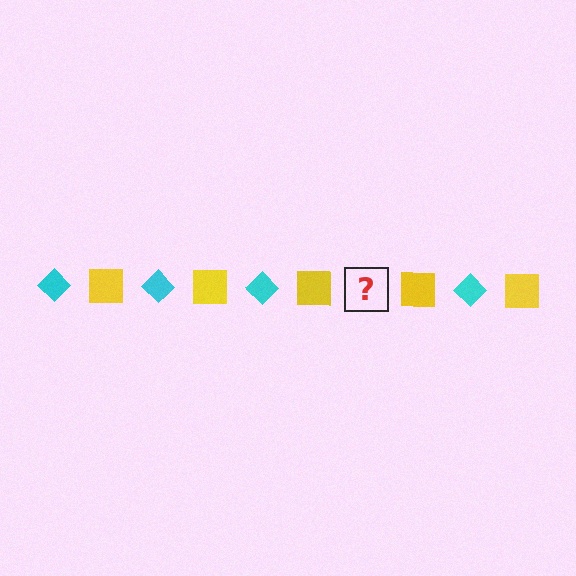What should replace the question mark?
The question mark should be replaced with a cyan diamond.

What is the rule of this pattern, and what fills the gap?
The rule is that the pattern alternates between cyan diamond and yellow square. The gap should be filled with a cyan diamond.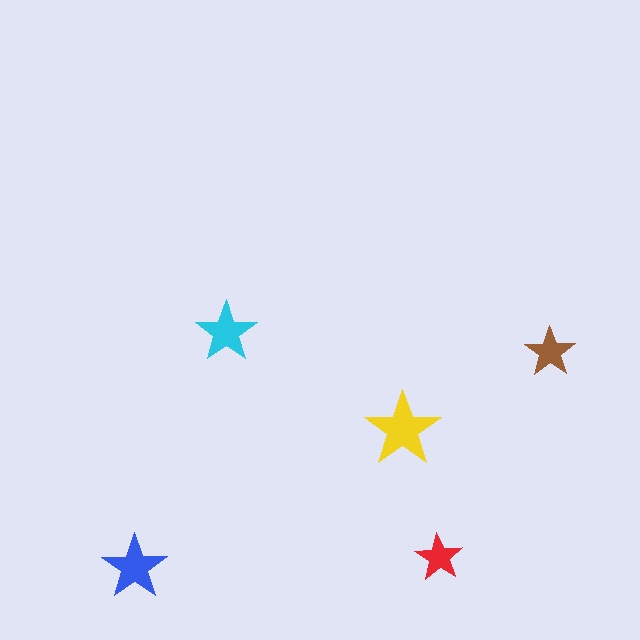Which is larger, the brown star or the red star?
The brown one.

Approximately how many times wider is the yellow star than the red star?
About 1.5 times wider.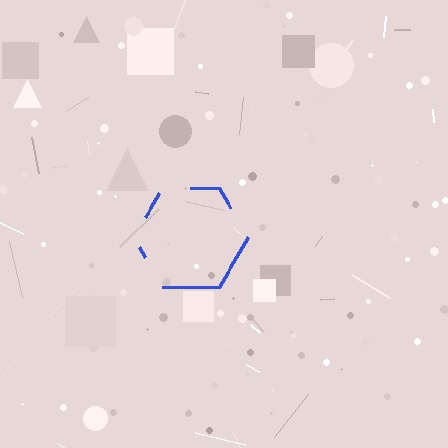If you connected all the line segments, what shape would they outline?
They would outline a hexagon.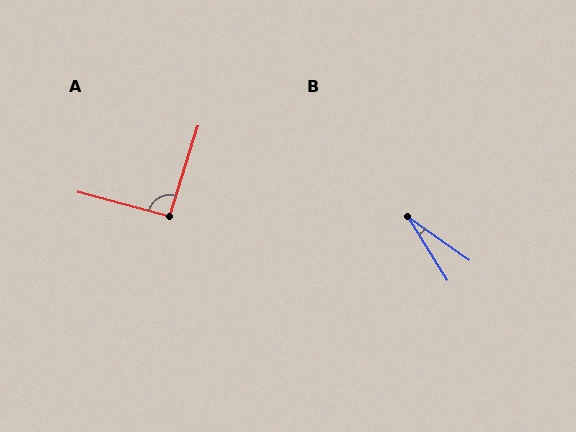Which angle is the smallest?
B, at approximately 23 degrees.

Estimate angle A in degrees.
Approximately 92 degrees.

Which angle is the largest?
A, at approximately 92 degrees.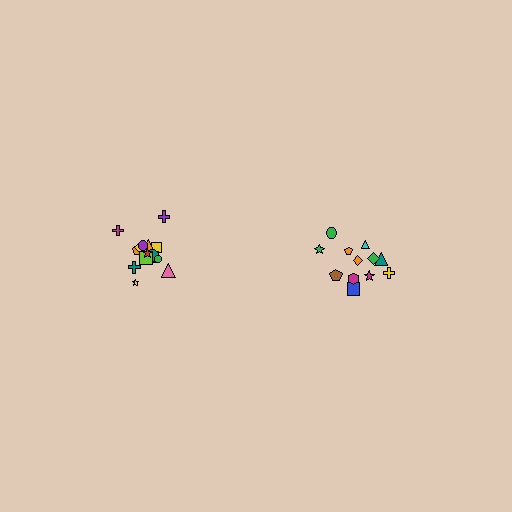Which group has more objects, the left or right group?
The left group.